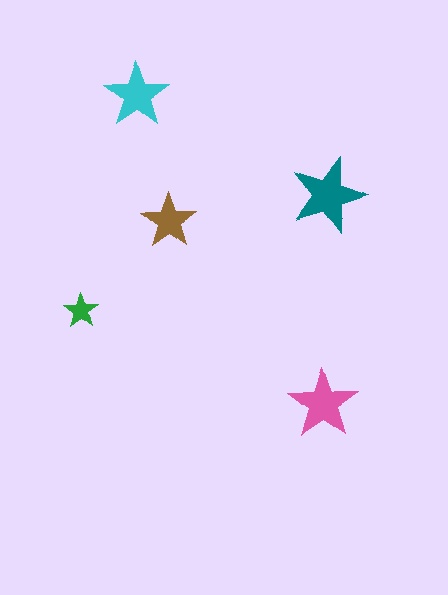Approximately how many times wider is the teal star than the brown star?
About 1.5 times wider.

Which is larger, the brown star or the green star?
The brown one.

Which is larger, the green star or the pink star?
The pink one.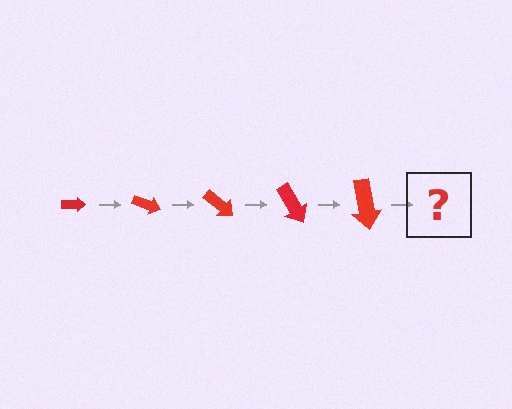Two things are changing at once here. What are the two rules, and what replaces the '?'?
The two rules are that the arrow grows larger each step and it rotates 20 degrees each step. The '?' should be an arrow, larger than the previous one and rotated 100 degrees from the start.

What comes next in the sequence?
The next element should be an arrow, larger than the previous one and rotated 100 degrees from the start.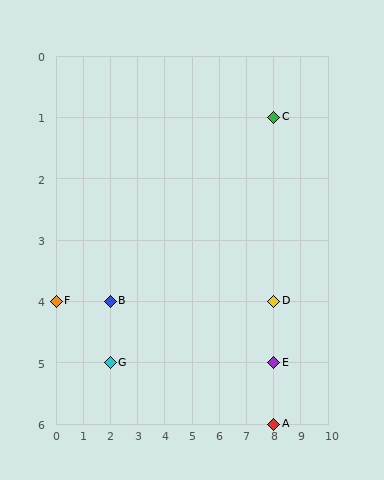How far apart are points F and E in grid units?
Points F and E are 8 columns and 1 row apart (about 8.1 grid units diagonally).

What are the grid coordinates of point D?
Point D is at grid coordinates (8, 4).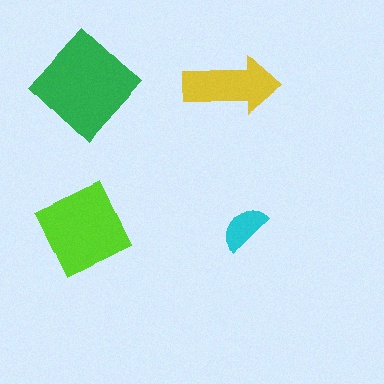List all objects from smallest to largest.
The cyan semicircle, the yellow arrow, the lime square, the green diamond.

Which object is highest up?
The green diamond is topmost.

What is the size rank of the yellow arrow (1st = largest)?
3rd.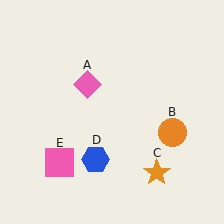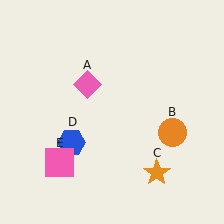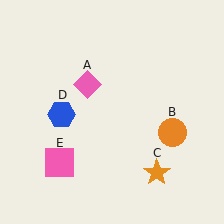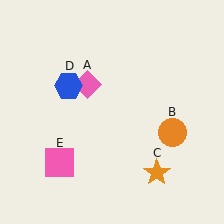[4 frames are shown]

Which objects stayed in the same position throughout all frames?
Pink diamond (object A) and orange circle (object B) and orange star (object C) and pink square (object E) remained stationary.